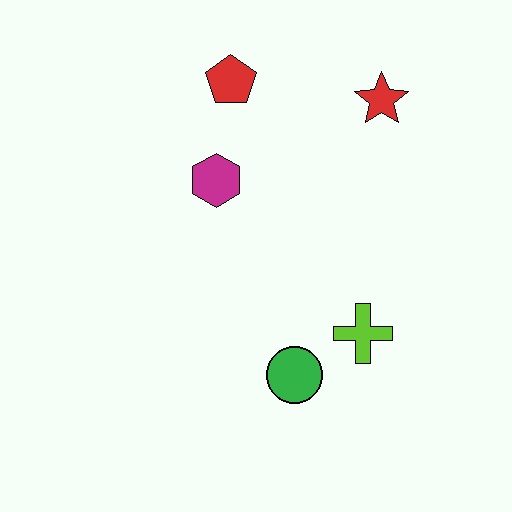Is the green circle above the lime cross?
No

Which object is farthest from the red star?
The green circle is farthest from the red star.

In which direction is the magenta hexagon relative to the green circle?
The magenta hexagon is above the green circle.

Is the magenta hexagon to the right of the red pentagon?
No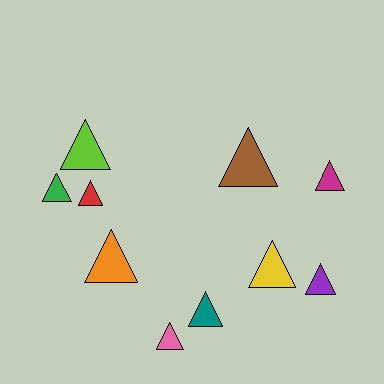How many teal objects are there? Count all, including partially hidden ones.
There is 1 teal object.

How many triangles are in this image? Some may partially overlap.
There are 10 triangles.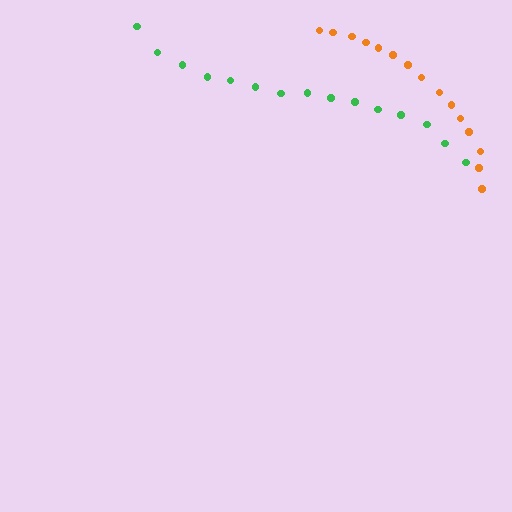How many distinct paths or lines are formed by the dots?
There are 2 distinct paths.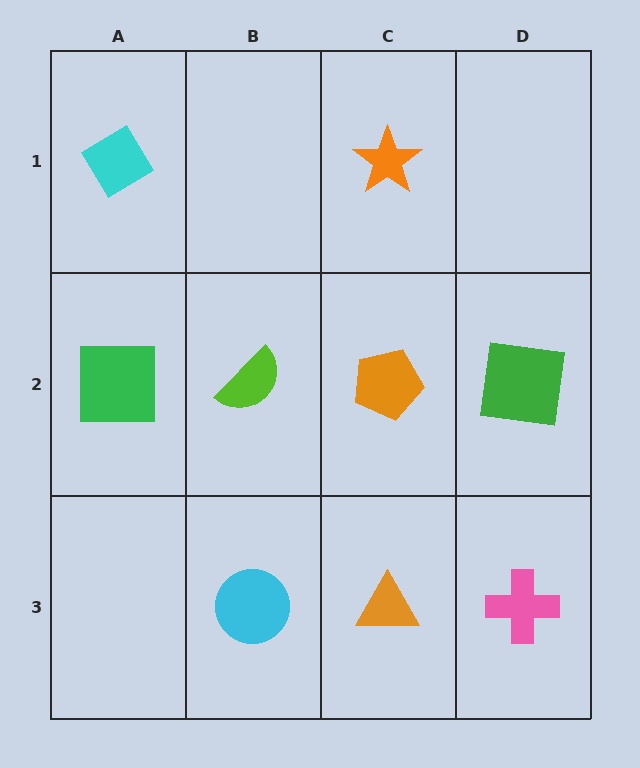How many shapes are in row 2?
4 shapes.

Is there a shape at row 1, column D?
No, that cell is empty.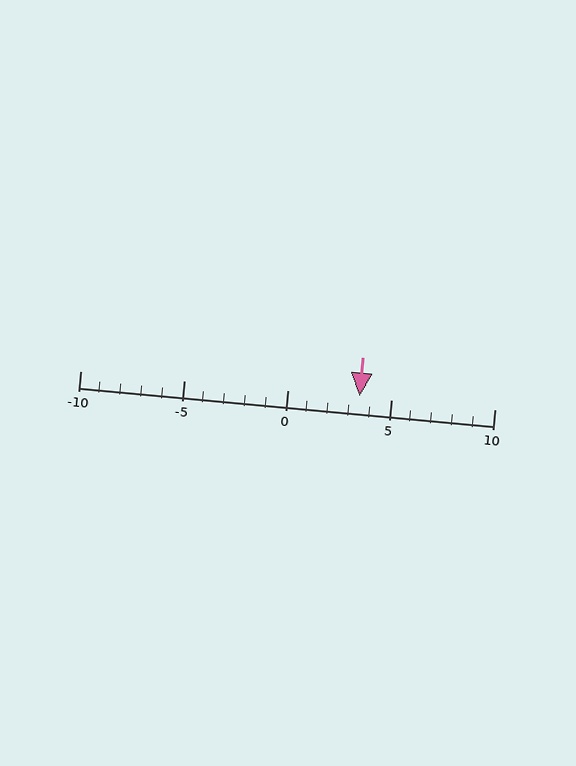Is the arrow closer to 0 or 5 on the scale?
The arrow is closer to 5.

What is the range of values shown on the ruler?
The ruler shows values from -10 to 10.